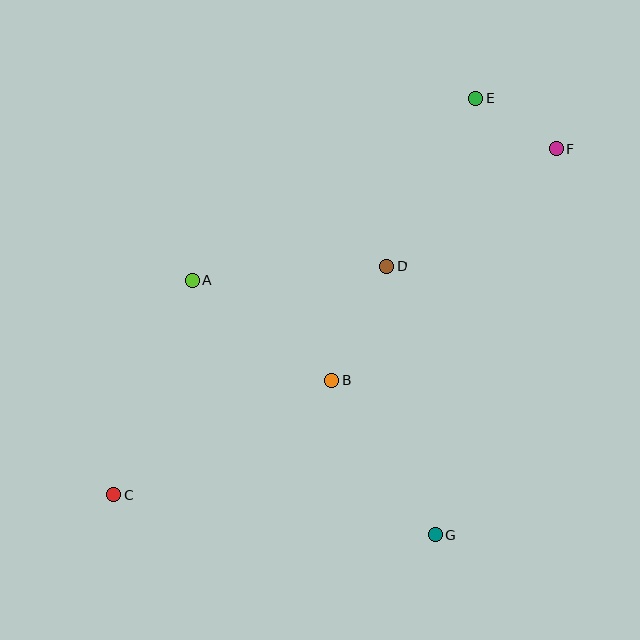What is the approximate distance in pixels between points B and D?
The distance between B and D is approximately 126 pixels.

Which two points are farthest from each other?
Points C and F are farthest from each other.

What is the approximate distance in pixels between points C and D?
The distance between C and D is approximately 356 pixels.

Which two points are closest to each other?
Points E and F are closest to each other.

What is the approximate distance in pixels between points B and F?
The distance between B and F is approximately 322 pixels.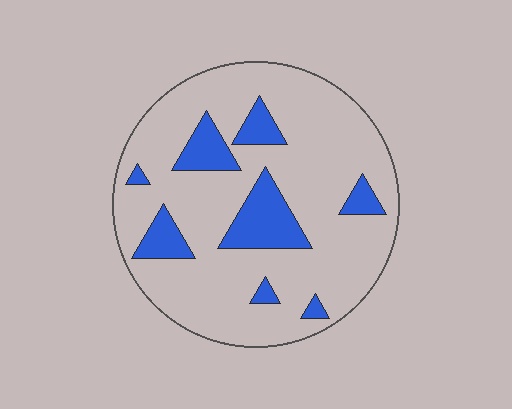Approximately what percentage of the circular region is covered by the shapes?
Approximately 20%.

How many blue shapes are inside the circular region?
8.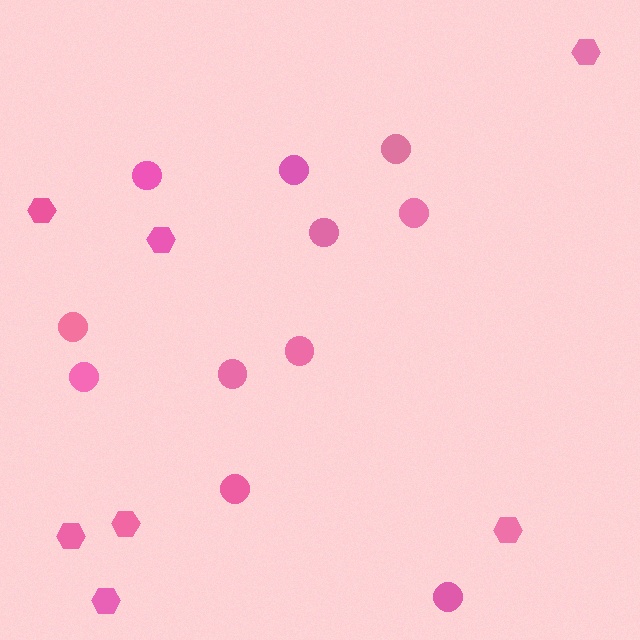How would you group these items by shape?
There are 2 groups: one group of hexagons (7) and one group of circles (11).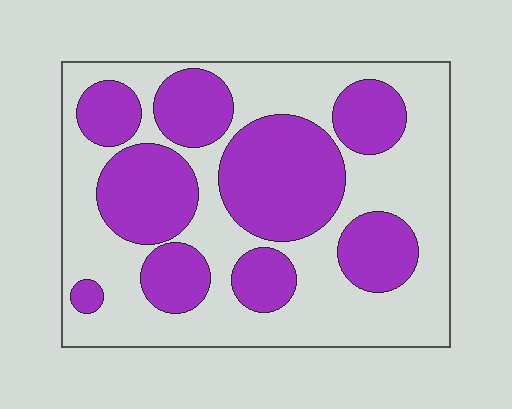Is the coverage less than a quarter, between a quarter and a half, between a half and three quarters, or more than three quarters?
Between a quarter and a half.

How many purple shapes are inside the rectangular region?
9.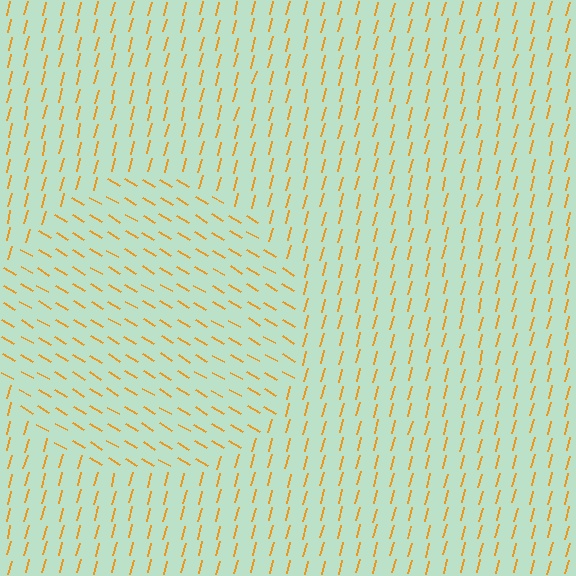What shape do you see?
I see a circle.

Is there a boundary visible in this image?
Yes, there is a texture boundary formed by a change in line orientation.